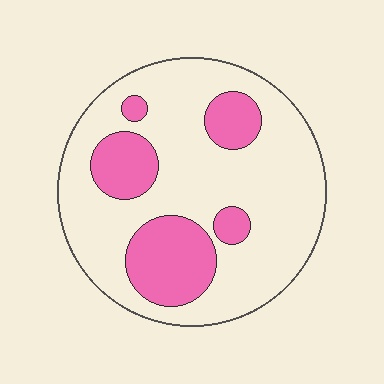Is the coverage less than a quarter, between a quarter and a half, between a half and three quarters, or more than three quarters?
Between a quarter and a half.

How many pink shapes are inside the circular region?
5.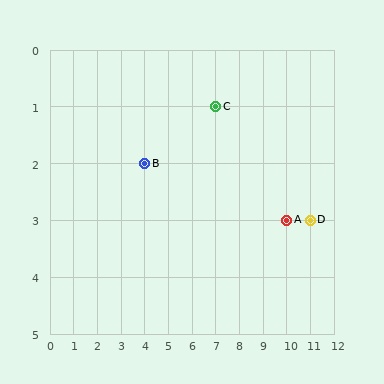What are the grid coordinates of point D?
Point D is at grid coordinates (11, 3).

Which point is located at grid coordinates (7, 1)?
Point C is at (7, 1).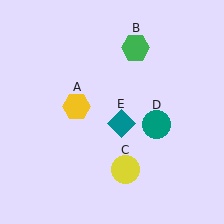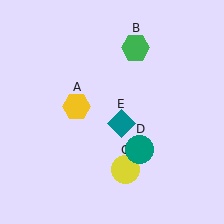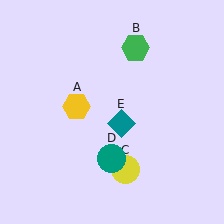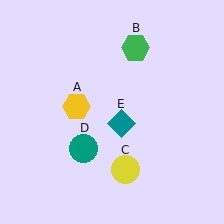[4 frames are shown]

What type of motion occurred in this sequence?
The teal circle (object D) rotated clockwise around the center of the scene.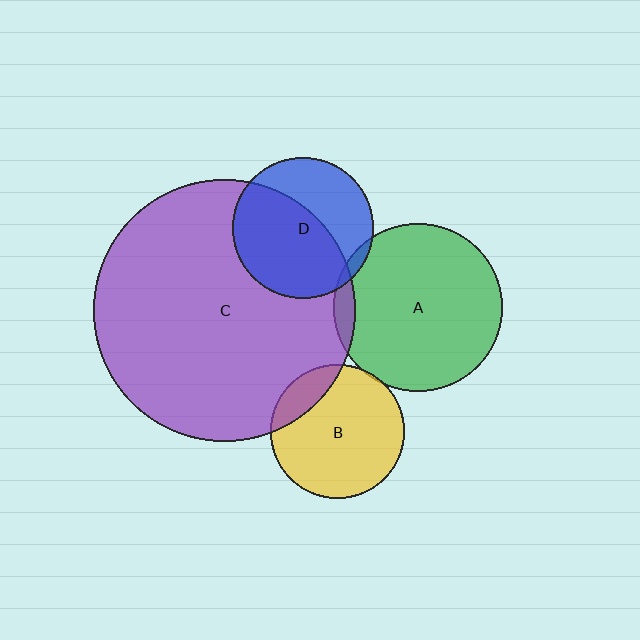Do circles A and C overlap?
Yes.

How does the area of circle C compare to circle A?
Approximately 2.4 times.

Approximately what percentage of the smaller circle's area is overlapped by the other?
Approximately 5%.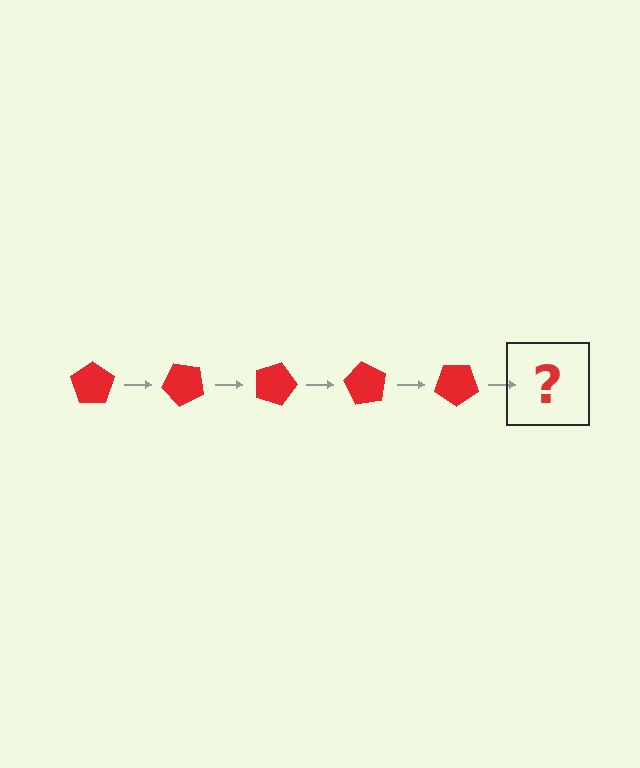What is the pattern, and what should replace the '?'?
The pattern is that the pentagon rotates 45 degrees each step. The '?' should be a red pentagon rotated 225 degrees.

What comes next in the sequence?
The next element should be a red pentagon rotated 225 degrees.